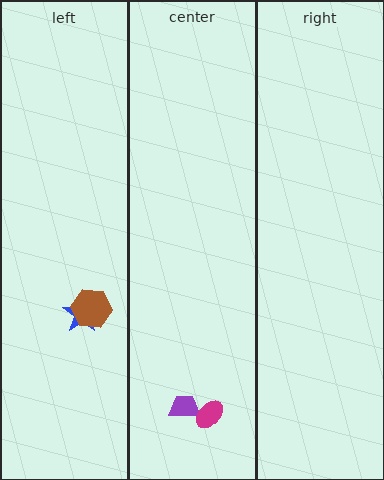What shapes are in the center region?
The purple trapezoid, the magenta ellipse.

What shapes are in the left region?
The blue star, the brown hexagon.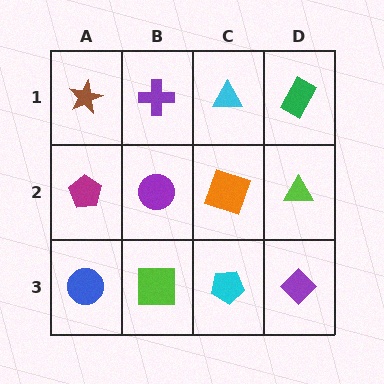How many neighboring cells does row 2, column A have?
3.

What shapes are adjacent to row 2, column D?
A green rectangle (row 1, column D), a purple diamond (row 3, column D), an orange square (row 2, column C).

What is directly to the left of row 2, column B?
A magenta pentagon.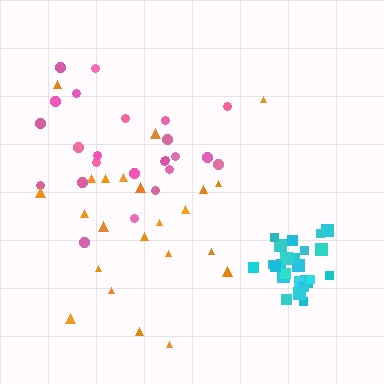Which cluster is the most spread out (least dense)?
Orange.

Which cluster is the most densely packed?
Cyan.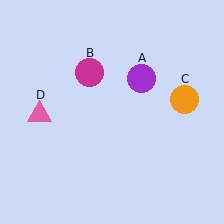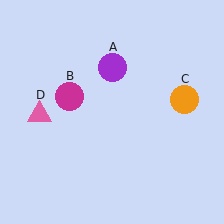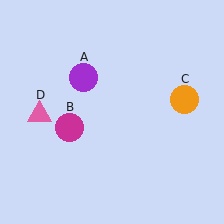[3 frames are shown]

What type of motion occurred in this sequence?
The purple circle (object A), magenta circle (object B) rotated counterclockwise around the center of the scene.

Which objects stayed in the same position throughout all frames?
Orange circle (object C) and pink triangle (object D) remained stationary.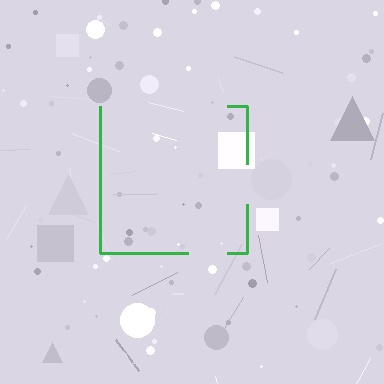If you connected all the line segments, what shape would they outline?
They would outline a square.